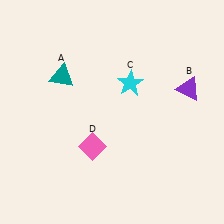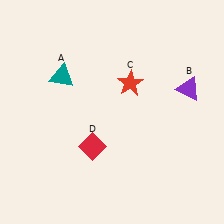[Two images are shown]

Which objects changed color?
C changed from cyan to red. D changed from pink to red.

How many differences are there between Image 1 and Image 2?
There are 2 differences between the two images.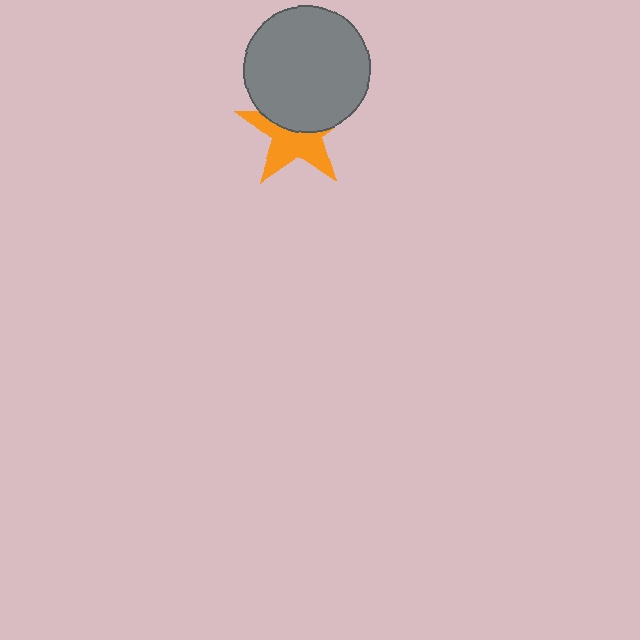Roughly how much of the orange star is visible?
About half of it is visible (roughly 53%).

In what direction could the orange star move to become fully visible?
The orange star could move down. That would shift it out from behind the gray circle entirely.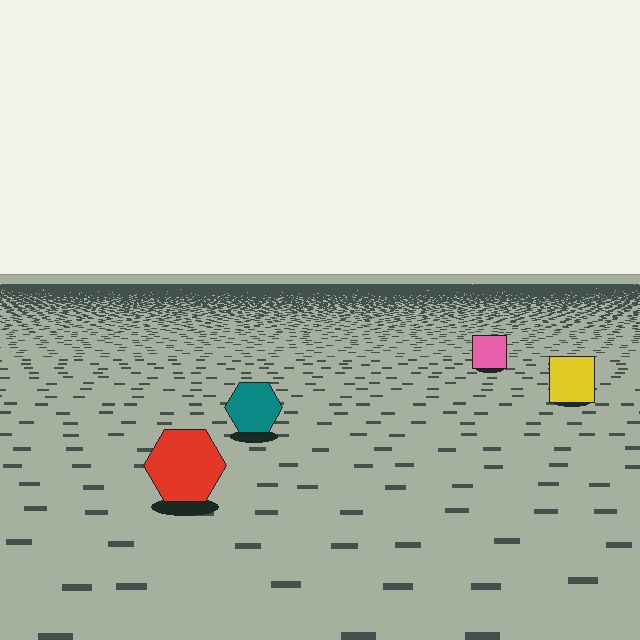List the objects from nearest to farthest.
From nearest to farthest: the red hexagon, the teal hexagon, the yellow square, the pink square.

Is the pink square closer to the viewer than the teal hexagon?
No. The teal hexagon is closer — you can tell from the texture gradient: the ground texture is coarser near it.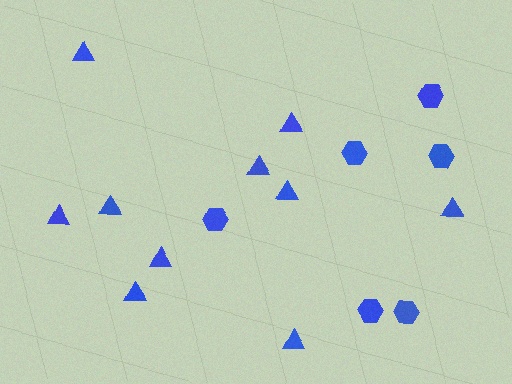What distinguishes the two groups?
There are 2 groups: one group of triangles (10) and one group of hexagons (6).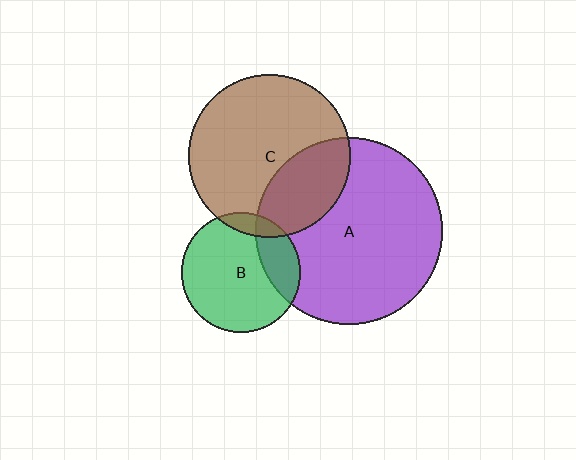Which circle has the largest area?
Circle A (purple).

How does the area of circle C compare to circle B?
Approximately 1.8 times.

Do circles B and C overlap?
Yes.